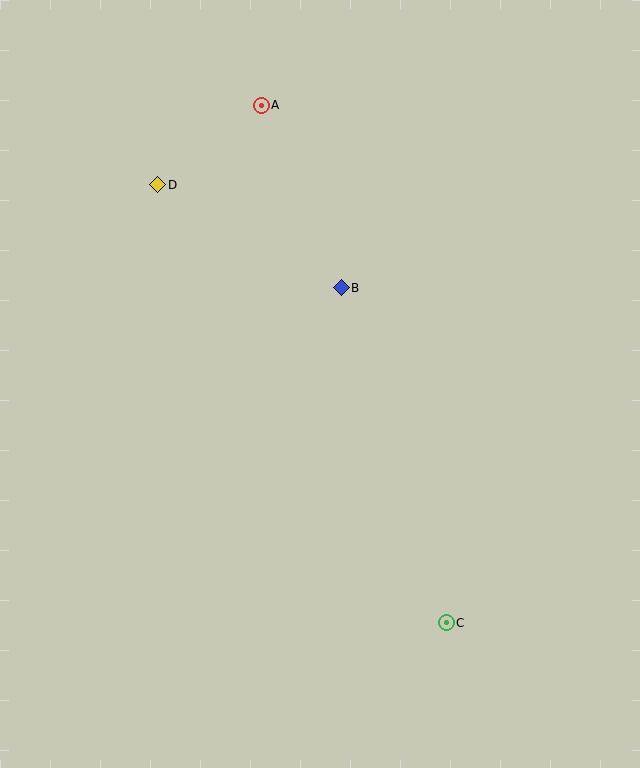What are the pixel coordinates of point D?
Point D is at (158, 185).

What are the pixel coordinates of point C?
Point C is at (446, 623).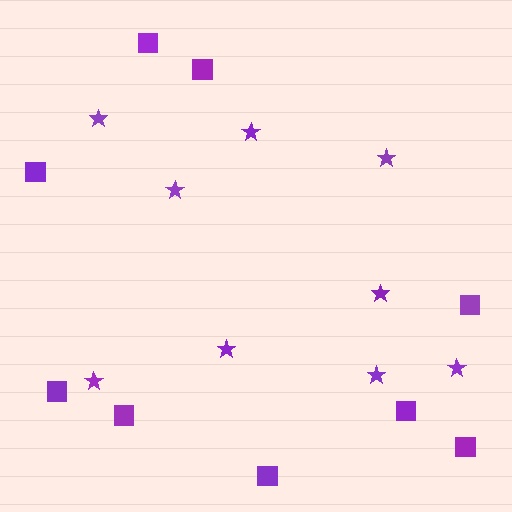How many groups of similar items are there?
There are 2 groups: one group of stars (9) and one group of squares (9).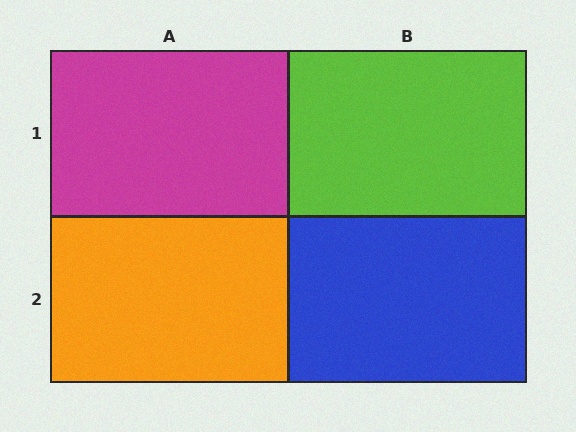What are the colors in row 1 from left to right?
Magenta, lime.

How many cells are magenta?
1 cell is magenta.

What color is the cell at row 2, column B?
Blue.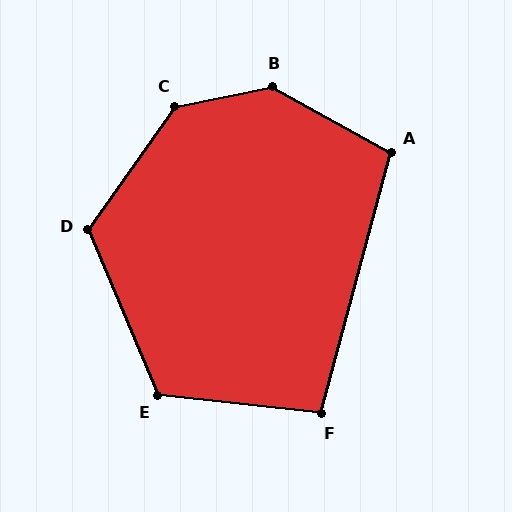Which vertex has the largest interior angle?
B, at approximately 139 degrees.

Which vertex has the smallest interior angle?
F, at approximately 99 degrees.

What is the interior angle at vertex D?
Approximately 122 degrees (obtuse).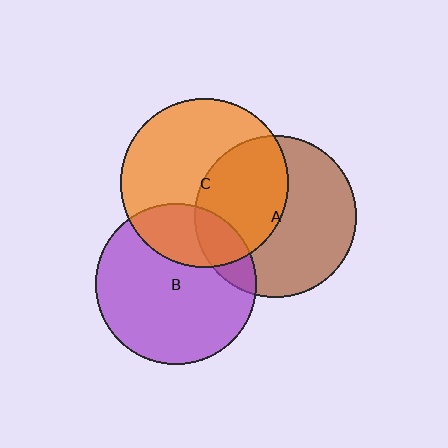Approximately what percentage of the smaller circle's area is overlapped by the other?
Approximately 25%.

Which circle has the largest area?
Circle C (orange).